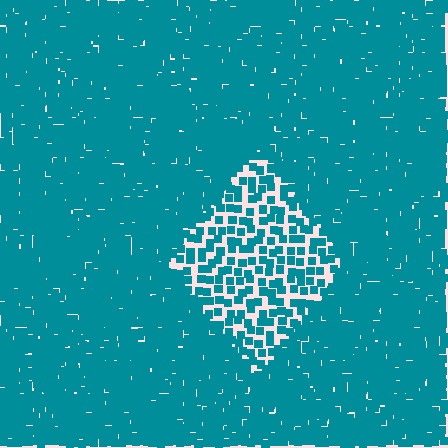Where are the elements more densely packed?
The elements are more densely packed outside the diamond boundary.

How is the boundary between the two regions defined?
The boundary is defined by a change in element density (approximately 2.4x ratio). All elements are the same color, size, and shape.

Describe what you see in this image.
The image contains small teal elements arranged at two different densities. A diamond-shaped region is visible where the elements are less densely packed than the surrounding area.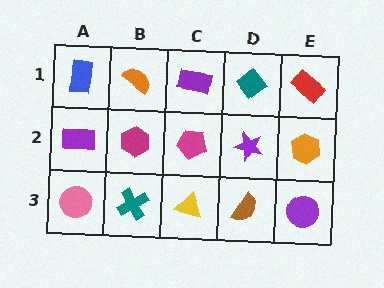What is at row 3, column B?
A teal cross.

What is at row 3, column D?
A brown semicircle.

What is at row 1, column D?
A teal diamond.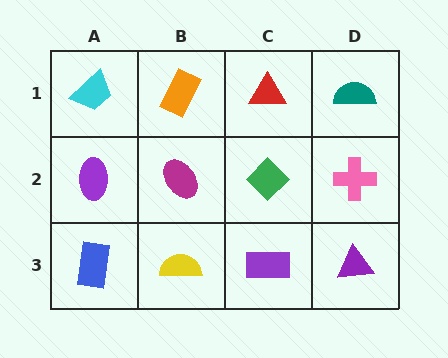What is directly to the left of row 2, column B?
A purple ellipse.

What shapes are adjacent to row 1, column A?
A purple ellipse (row 2, column A), an orange rectangle (row 1, column B).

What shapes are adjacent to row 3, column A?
A purple ellipse (row 2, column A), a yellow semicircle (row 3, column B).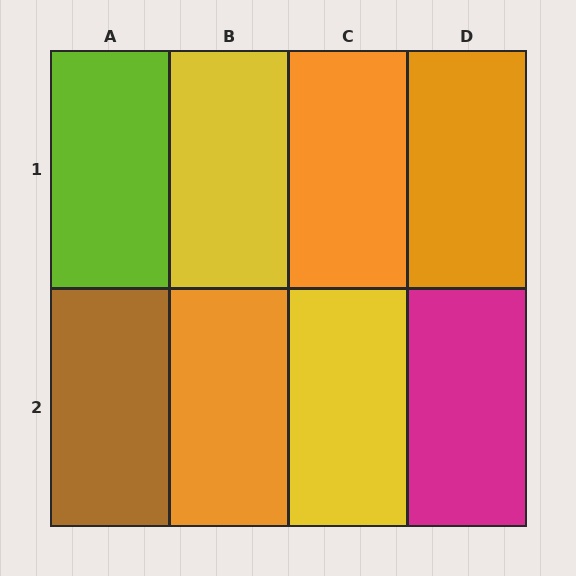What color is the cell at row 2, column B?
Orange.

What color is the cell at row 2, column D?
Magenta.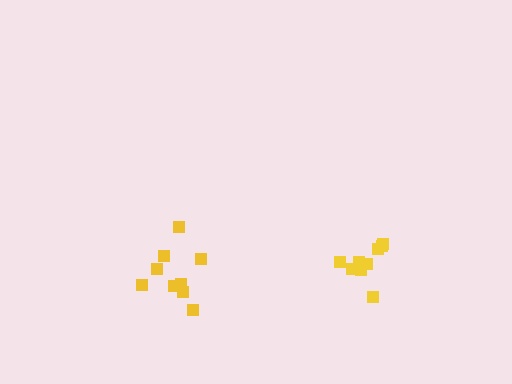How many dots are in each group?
Group 1: 9 dots, Group 2: 9 dots (18 total).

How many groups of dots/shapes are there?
There are 2 groups.